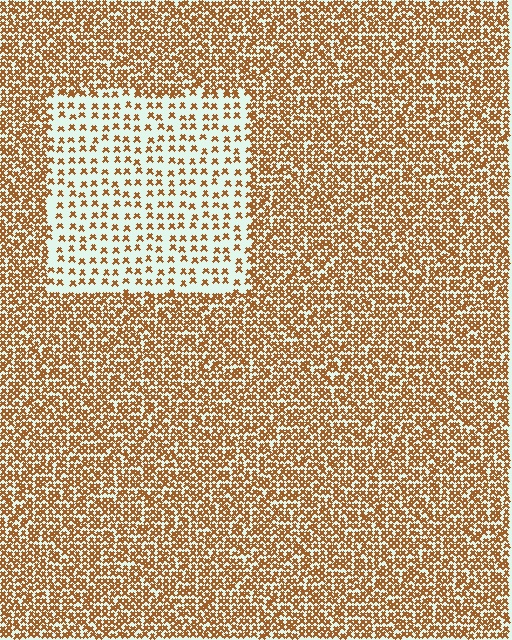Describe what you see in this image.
The image contains small brown elements arranged at two different densities. A rectangle-shaped region is visible where the elements are less densely packed than the surrounding area.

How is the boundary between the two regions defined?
The boundary is defined by a change in element density (approximately 2.6x ratio). All elements are the same color, size, and shape.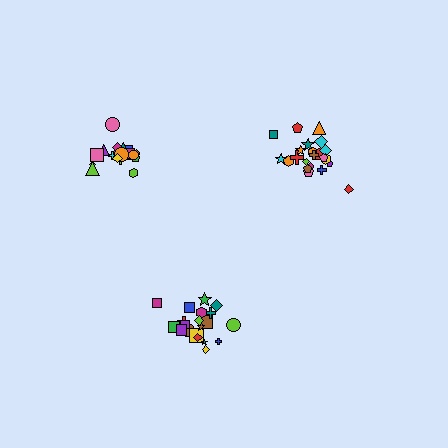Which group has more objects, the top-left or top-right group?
The top-right group.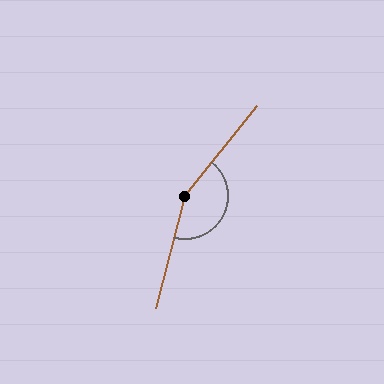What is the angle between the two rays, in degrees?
Approximately 156 degrees.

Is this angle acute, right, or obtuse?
It is obtuse.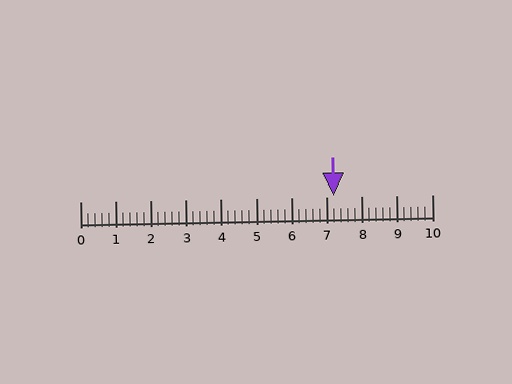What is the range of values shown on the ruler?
The ruler shows values from 0 to 10.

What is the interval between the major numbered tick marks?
The major tick marks are spaced 1 units apart.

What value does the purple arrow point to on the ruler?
The purple arrow points to approximately 7.2.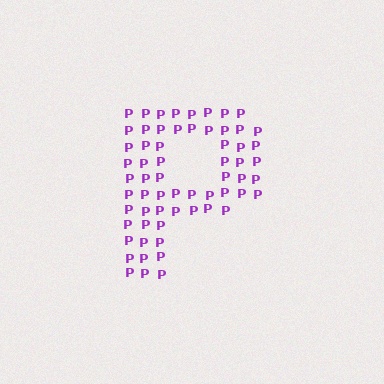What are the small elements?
The small elements are letter P's.